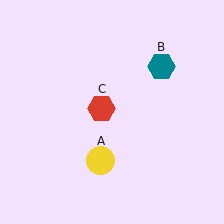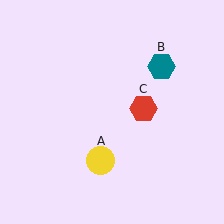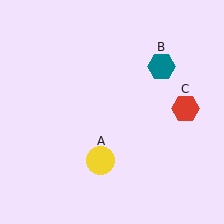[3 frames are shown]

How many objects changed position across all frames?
1 object changed position: red hexagon (object C).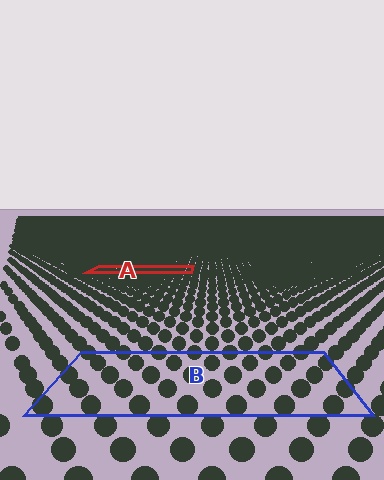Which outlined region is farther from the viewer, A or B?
Region A is farther from the viewer — the texture elements inside it appear smaller and more densely packed.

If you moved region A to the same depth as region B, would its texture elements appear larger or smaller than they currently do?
They would appear larger. At a closer depth, the same texture elements are projected at a bigger on-screen size.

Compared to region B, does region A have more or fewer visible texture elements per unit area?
Region A has more texture elements per unit area — they are packed more densely because it is farther away.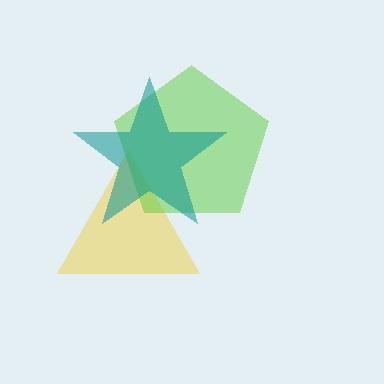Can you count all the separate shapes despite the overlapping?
Yes, there are 3 separate shapes.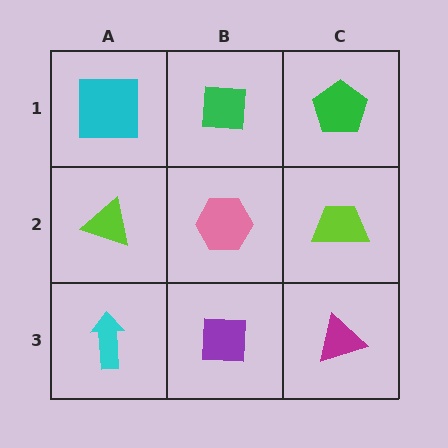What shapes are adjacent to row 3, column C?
A lime trapezoid (row 2, column C), a purple square (row 3, column B).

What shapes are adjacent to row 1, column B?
A pink hexagon (row 2, column B), a cyan square (row 1, column A), a green pentagon (row 1, column C).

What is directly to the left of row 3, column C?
A purple square.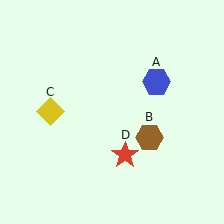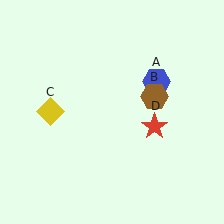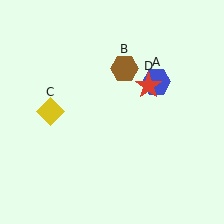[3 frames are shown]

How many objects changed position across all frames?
2 objects changed position: brown hexagon (object B), red star (object D).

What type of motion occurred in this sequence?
The brown hexagon (object B), red star (object D) rotated counterclockwise around the center of the scene.